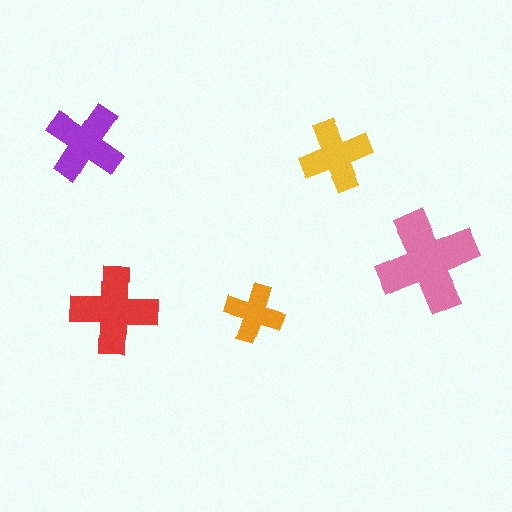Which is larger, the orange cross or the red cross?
The red one.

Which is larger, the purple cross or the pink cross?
The pink one.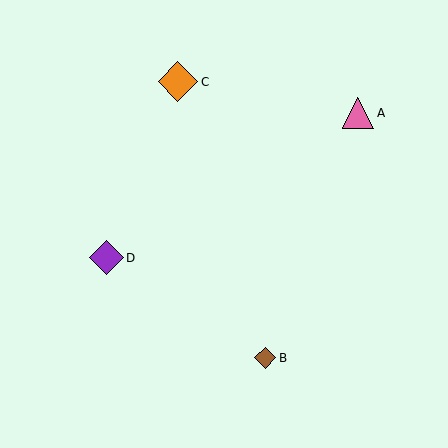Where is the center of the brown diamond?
The center of the brown diamond is at (265, 358).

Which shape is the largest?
The orange diamond (labeled C) is the largest.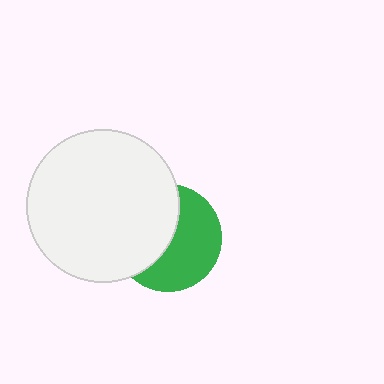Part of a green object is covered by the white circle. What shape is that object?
It is a circle.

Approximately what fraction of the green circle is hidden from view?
Roughly 48% of the green circle is hidden behind the white circle.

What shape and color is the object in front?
The object in front is a white circle.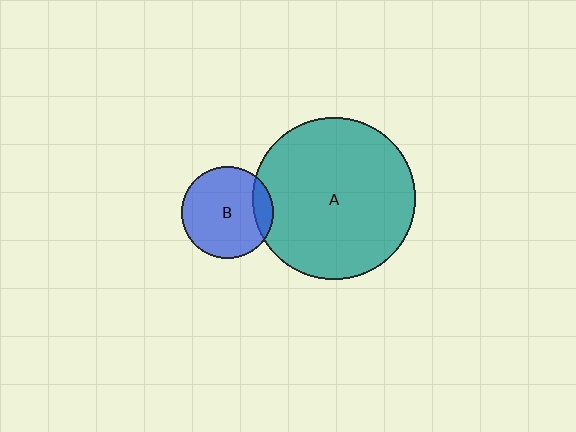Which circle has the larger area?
Circle A (teal).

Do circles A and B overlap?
Yes.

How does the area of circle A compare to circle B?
Approximately 3.1 times.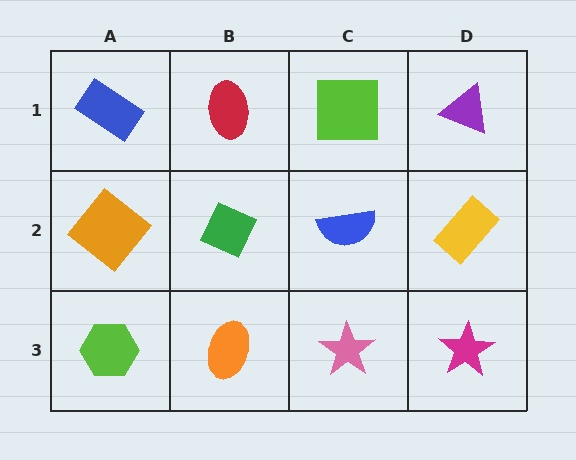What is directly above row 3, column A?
An orange diamond.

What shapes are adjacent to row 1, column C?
A blue semicircle (row 2, column C), a red ellipse (row 1, column B), a purple triangle (row 1, column D).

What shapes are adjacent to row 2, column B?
A red ellipse (row 1, column B), an orange ellipse (row 3, column B), an orange diamond (row 2, column A), a blue semicircle (row 2, column C).